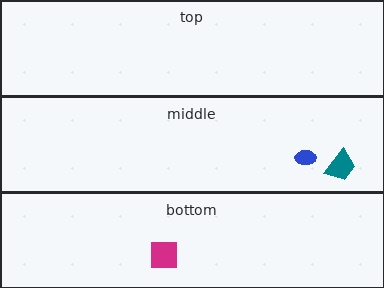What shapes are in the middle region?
The blue ellipse, the teal trapezoid.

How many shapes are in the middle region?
2.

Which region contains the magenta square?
The bottom region.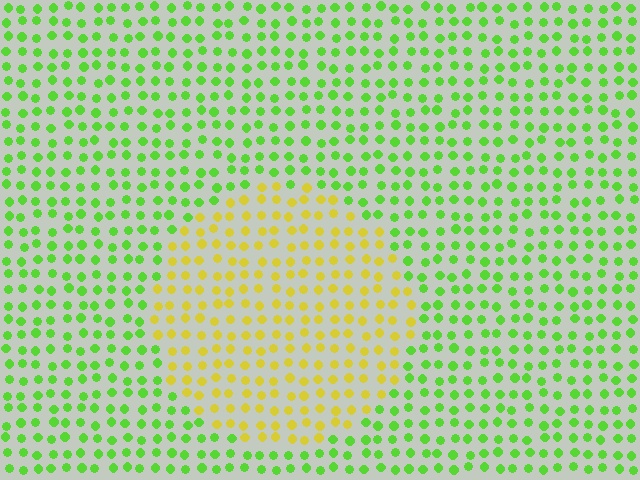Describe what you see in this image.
The image is filled with small lime elements in a uniform arrangement. A circle-shaped region is visible where the elements are tinted to a slightly different hue, forming a subtle color boundary.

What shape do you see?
I see a circle.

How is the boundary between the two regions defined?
The boundary is defined purely by a slight shift in hue (about 51 degrees). Spacing, size, and orientation are identical on both sides.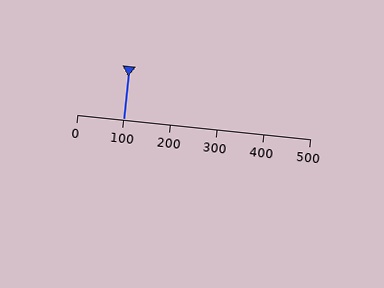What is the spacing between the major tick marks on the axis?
The major ticks are spaced 100 apart.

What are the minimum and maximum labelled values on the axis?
The axis runs from 0 to 500.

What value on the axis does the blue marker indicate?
The marker indicates approximately 100.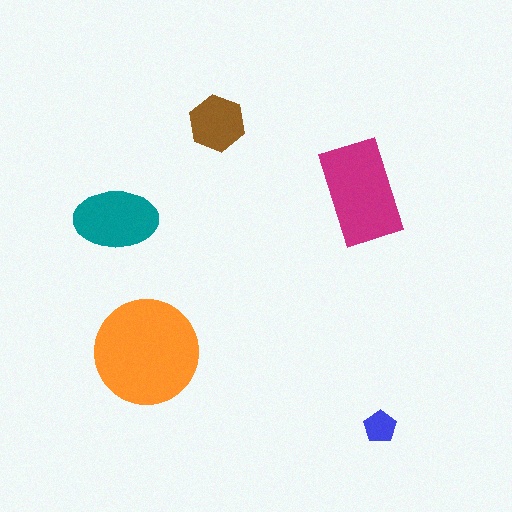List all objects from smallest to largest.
The blue pentagon, the brown hexagon, the teal ellipse, the magenta rectangle, the orange circle.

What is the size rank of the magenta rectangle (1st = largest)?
2nd.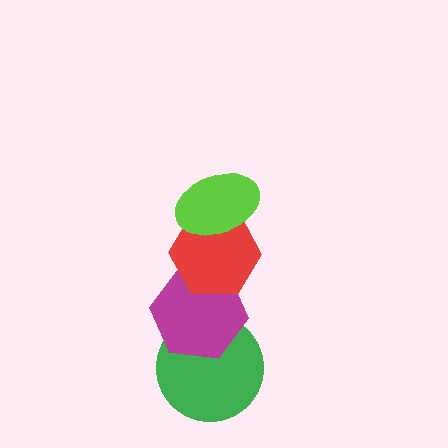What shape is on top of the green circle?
The magenta hexagon is on top of the green circle.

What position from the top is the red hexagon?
The red hexagon is 2nd from the top.